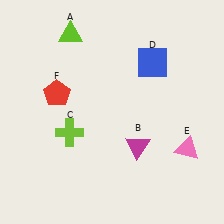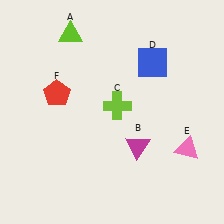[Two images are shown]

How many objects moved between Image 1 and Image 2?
1 object moved between the two images.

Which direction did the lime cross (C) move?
The lime cross (C) moved right.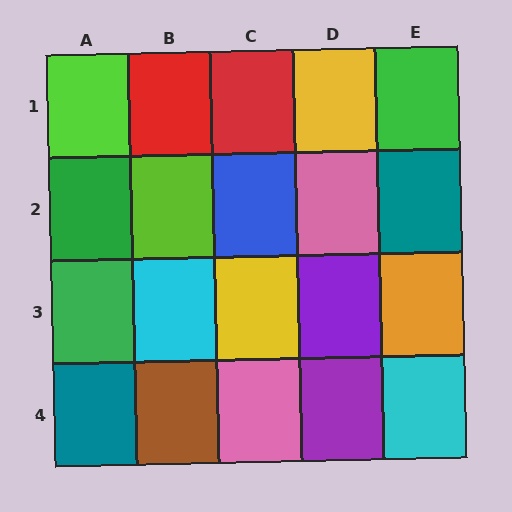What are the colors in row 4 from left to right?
Teal, brown, pink, purple, cyan.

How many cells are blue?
1 cell is blue.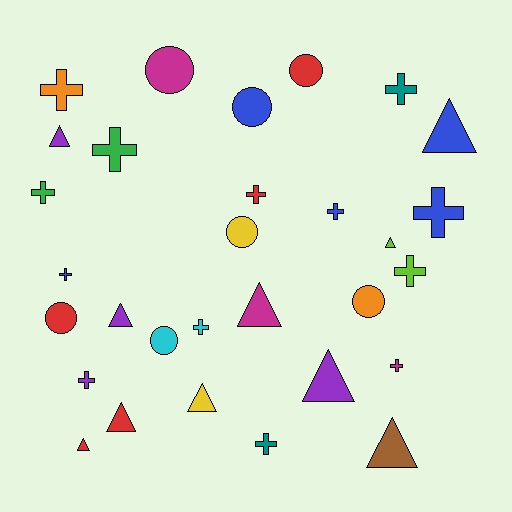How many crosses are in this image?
There are 13 crosses.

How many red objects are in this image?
There are 5 red objects.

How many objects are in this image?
There are 30 objects.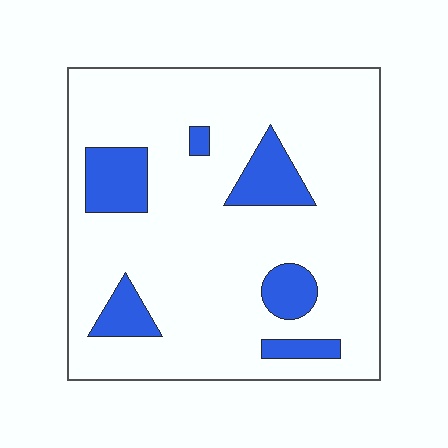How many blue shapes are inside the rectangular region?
6.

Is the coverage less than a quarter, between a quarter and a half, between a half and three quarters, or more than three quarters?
Less than a quarter.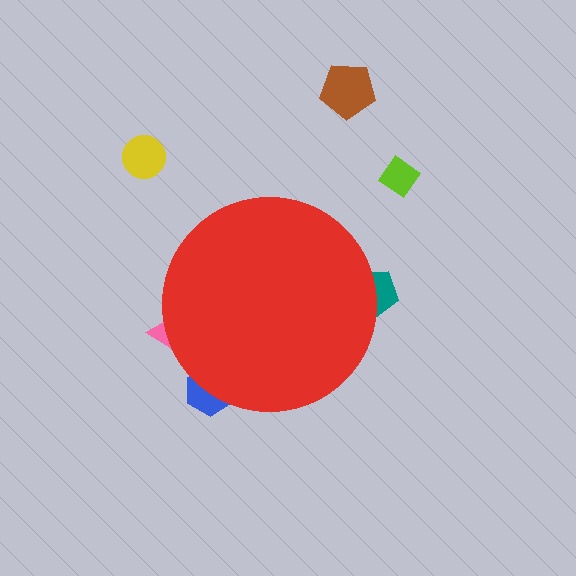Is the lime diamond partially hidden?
No, the lime diamond is fully visible.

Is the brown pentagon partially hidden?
No, the brown pentagon is fully visible.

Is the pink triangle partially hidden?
Yes, the pink triangle is partially hidden behind the red circle.